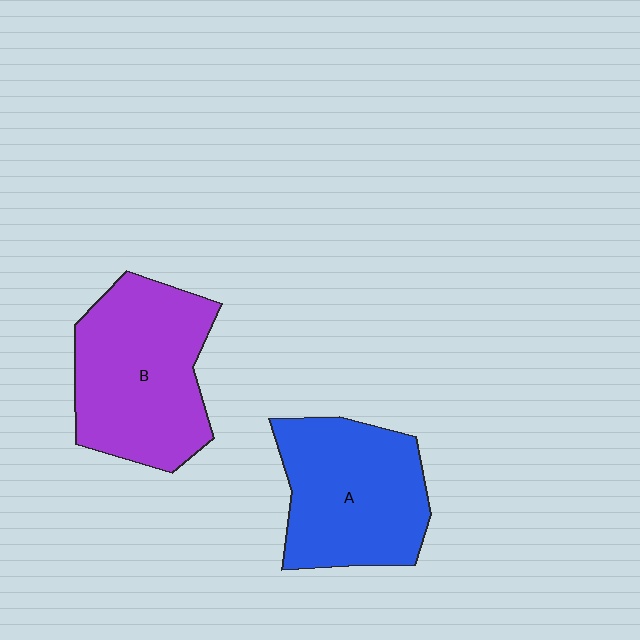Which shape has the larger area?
Shape B (purple).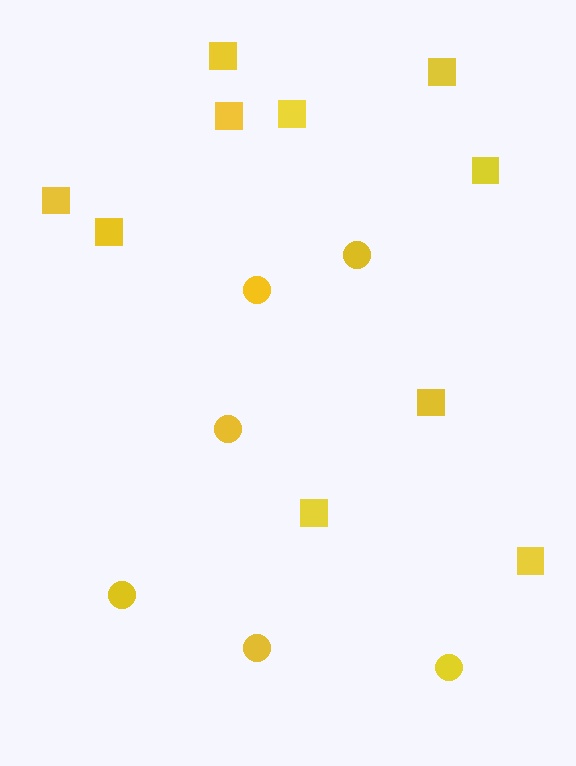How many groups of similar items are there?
There are 2 groups: one group of squares (10) and one group of circles (6).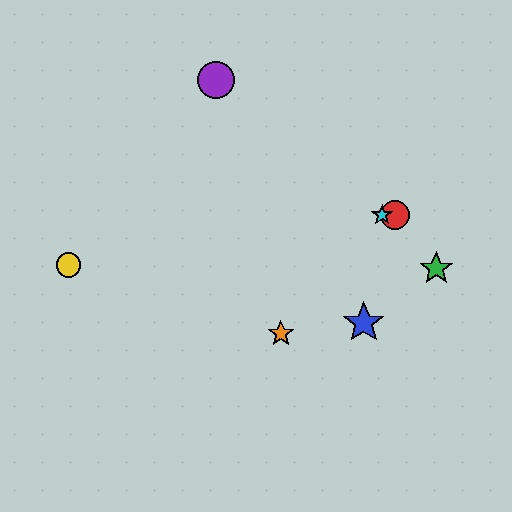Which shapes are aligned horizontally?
The red circle, the cyan star are aligned horizontally.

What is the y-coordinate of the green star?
The green star is at y≈268.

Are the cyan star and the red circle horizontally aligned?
Yes, both are at y≈215.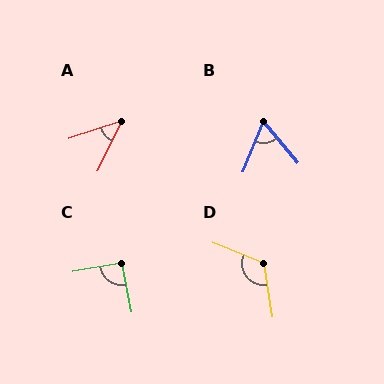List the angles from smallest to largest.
A (45°), B (62°), C (91°), D (121°).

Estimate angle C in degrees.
Approximately 91 degrees.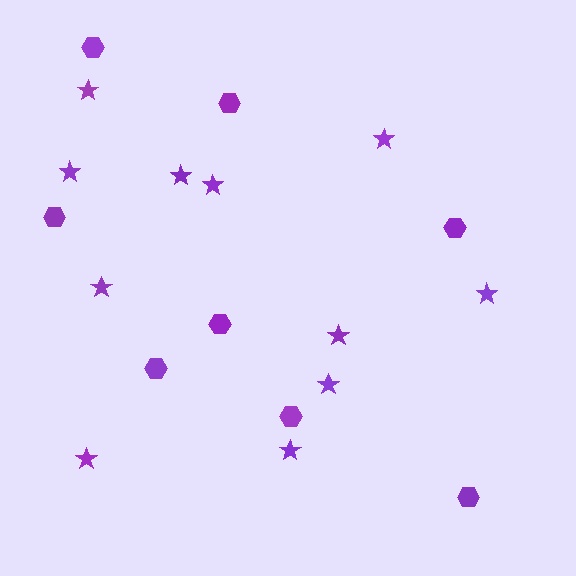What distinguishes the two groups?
There are 2 groups: one group of stars (11) and one group of hexagons (8).